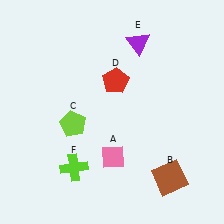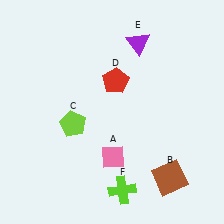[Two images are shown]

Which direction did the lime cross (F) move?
The lime cross (F) moved right.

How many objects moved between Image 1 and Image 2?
1 object moved between the two images.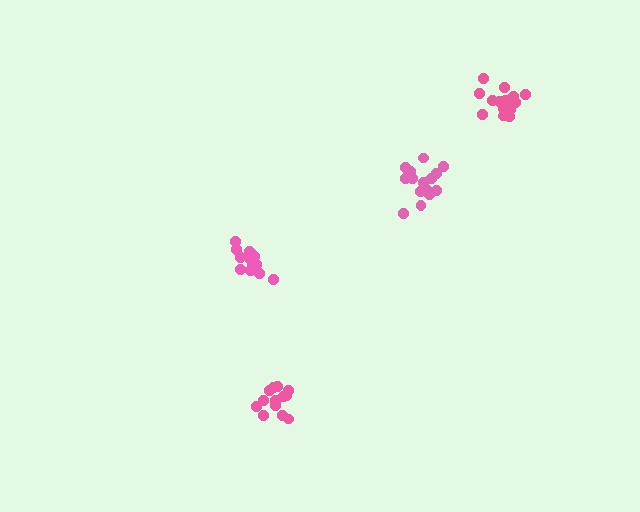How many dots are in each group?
Group 1: 14 dots, Group 2: 18 dots, Group 3: 13 dots, Group 4: 16 dots (61 total).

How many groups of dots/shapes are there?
There are 4 groups.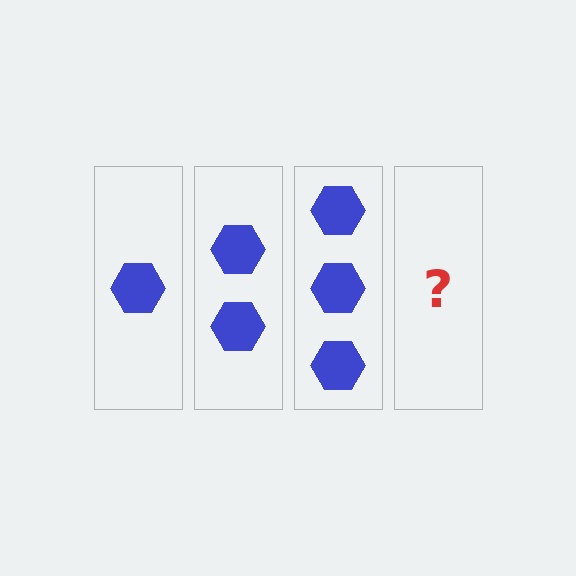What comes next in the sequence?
The next element should be 4 hexagons.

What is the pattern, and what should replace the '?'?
The pattern is that each step adds one more hexagon. The '?' should be 4 hexagons.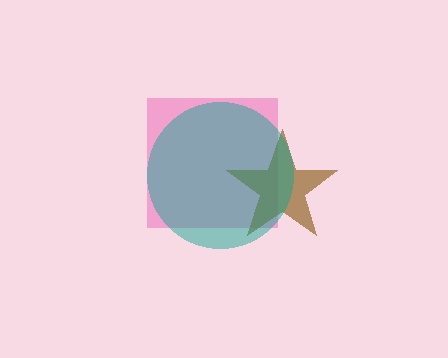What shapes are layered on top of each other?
The layered shapes are: a pink square, a brown star, a teal circle.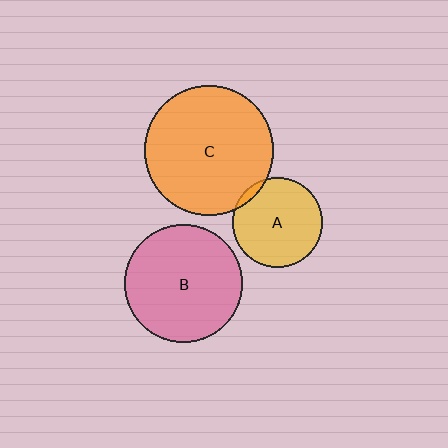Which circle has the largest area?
Circle C (orange).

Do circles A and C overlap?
Yes.